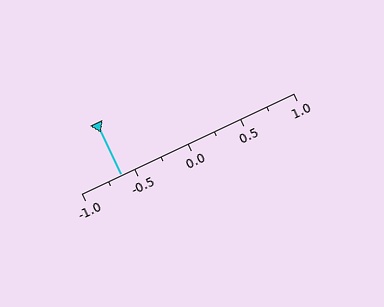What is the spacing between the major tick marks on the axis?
The major ticks are spaced 0.5 apart.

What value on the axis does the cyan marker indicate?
The marker indicates approximately -0.62.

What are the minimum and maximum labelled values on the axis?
The axis runs from -1.0 to 1.0.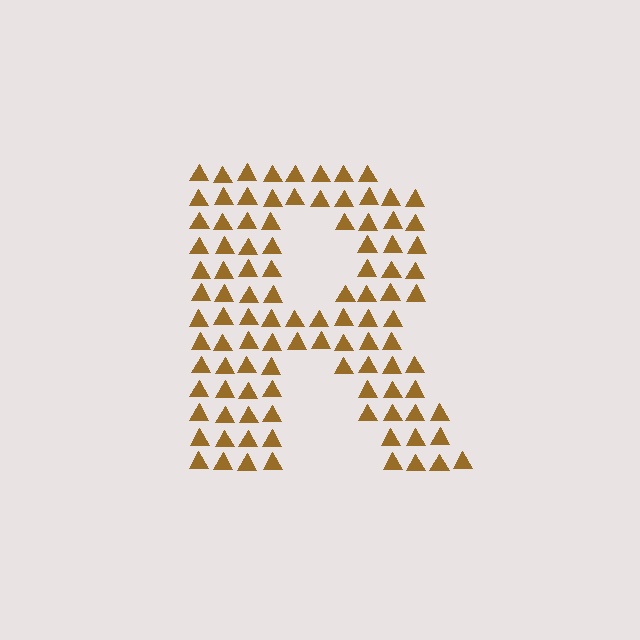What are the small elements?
The small elements are triangles.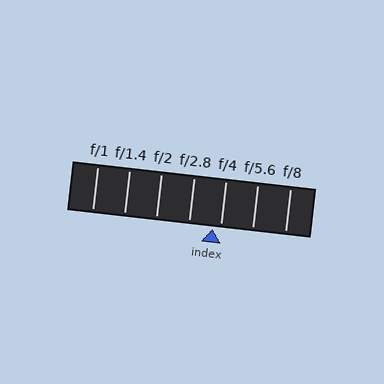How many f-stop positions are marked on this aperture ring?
There are 7 f-stop positions marked.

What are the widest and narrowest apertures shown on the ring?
The widest aperture shown is f/1 and the narrowest is f/8.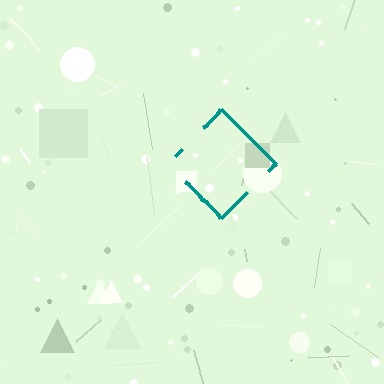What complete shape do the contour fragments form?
The contour fragments form a diamond.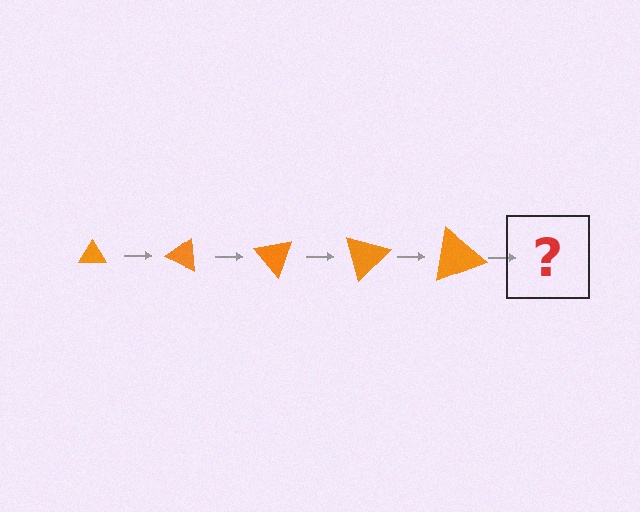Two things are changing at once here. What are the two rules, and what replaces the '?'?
The two rules are that the triangle grows larger each step and it rotates 25 degrees each step. The '?' should be a triangle, larger than the previous one and rotated 125 degrees from the start.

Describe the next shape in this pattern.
It should be a triangle, larger than the previous one and rotated 125 degrees from the start.